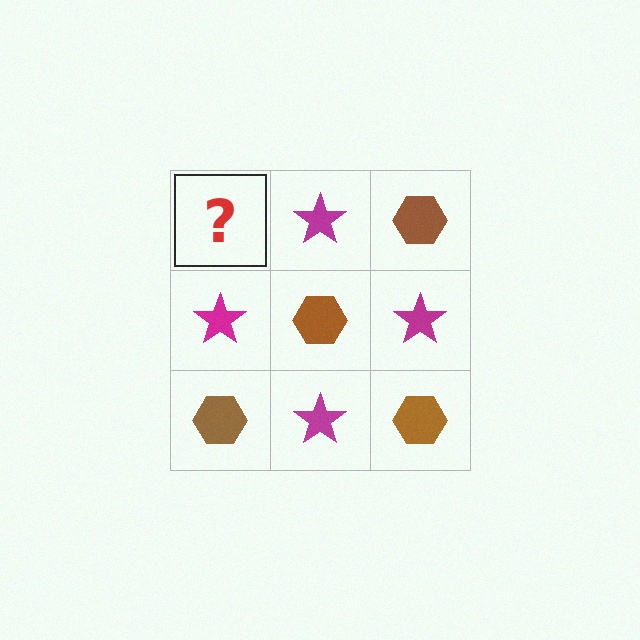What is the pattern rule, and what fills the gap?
The rule is that it alternates brown hexagon and magenta star in a checkerboard pattern. The gap should be filled with a brown hexagon.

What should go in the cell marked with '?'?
The missing cell should contain a brown hexagon.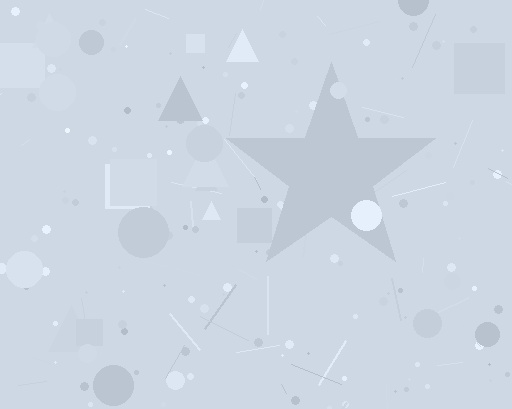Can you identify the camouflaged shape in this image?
The camouflaged shape is a star.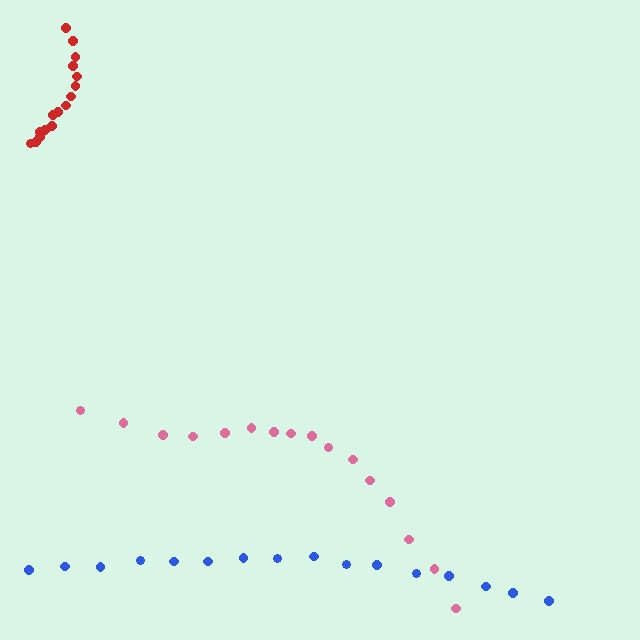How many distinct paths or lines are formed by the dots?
There are 3 distinct paths.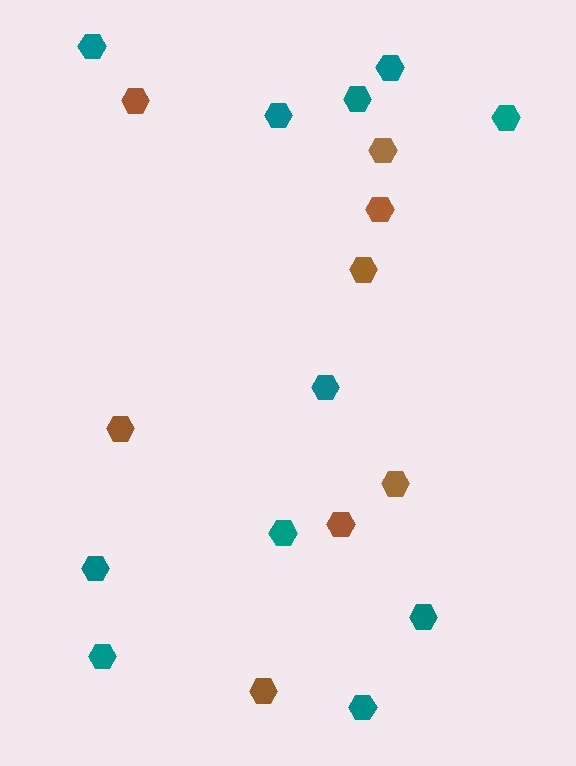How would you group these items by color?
There are 2 groups: one group of brown hexagons (8) and one group of teal hexagons (11).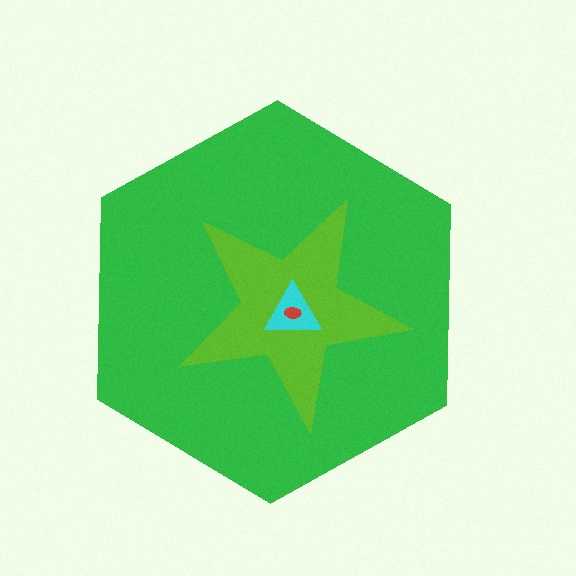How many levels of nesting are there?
4.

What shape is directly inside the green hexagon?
The lime star.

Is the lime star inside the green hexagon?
Yes.